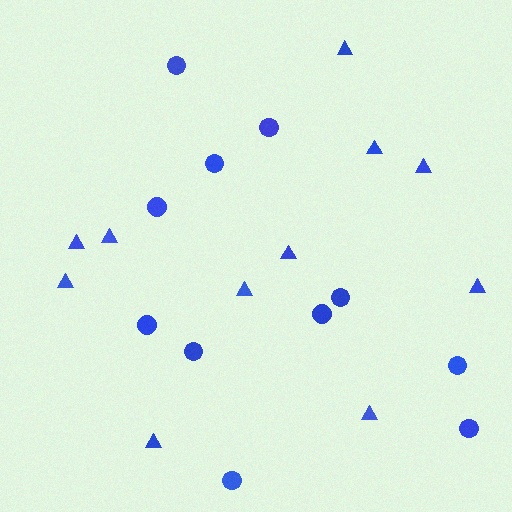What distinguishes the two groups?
There are 2 groups: one group of circles (11) and one group of triangles (11).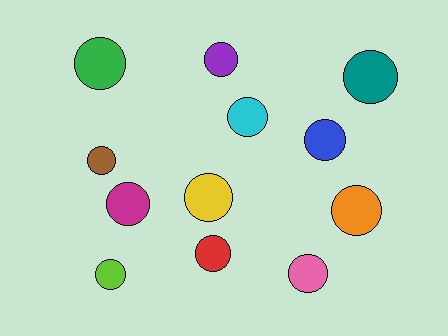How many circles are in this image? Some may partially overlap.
There are 12 circles.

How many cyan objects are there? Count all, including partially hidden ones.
There is 1 cyan object.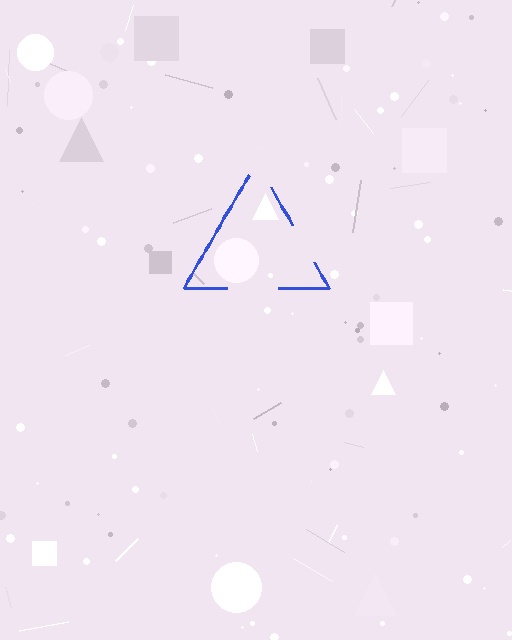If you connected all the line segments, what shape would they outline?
They would outline a triangle.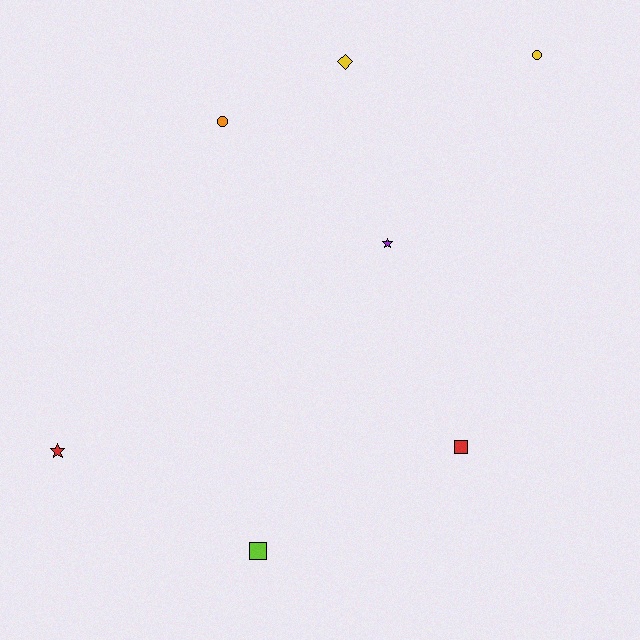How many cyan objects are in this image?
There are no cyan objects.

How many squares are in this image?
There are 2 squares.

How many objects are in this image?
There are 7 objects.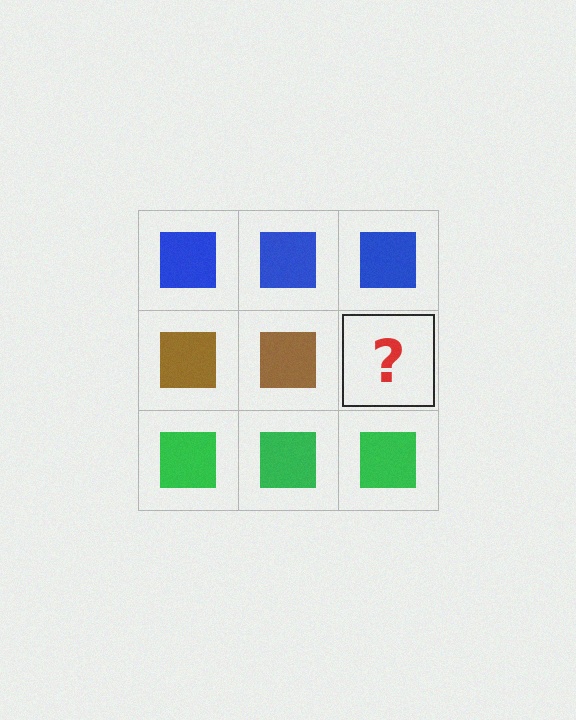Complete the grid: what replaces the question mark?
The question mark should be replaced with a brown square.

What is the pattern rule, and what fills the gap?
The rule is that each row has a consistent color. The gap should be filled with a brown square.